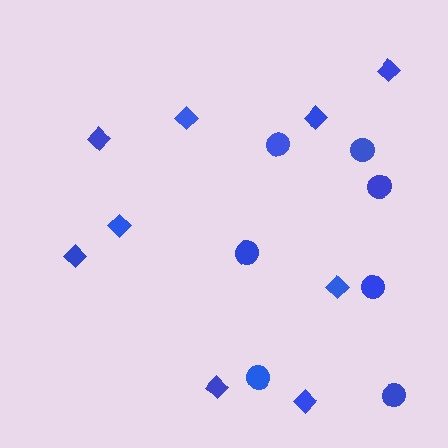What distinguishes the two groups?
There are 2 groups: one group of circles (7) and one group of diamonds (9).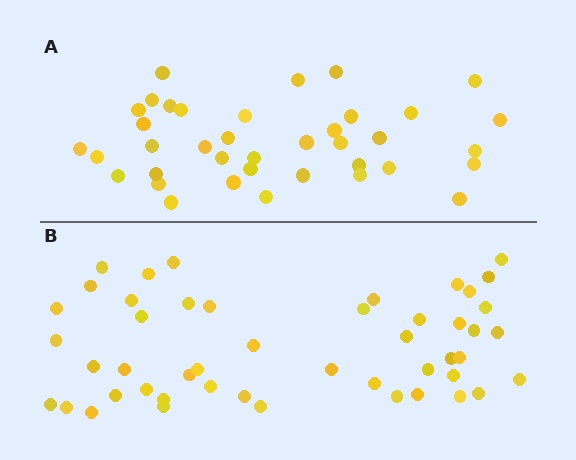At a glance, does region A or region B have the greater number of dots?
Region B (the bottom region) has more dots.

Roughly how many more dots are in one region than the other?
Region B has roughly 10 or so more dots than region A.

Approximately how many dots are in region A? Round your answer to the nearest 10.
About 40 dots. (The exact count is 38, which rounds to 40.)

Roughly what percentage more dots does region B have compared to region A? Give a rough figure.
About 25% more.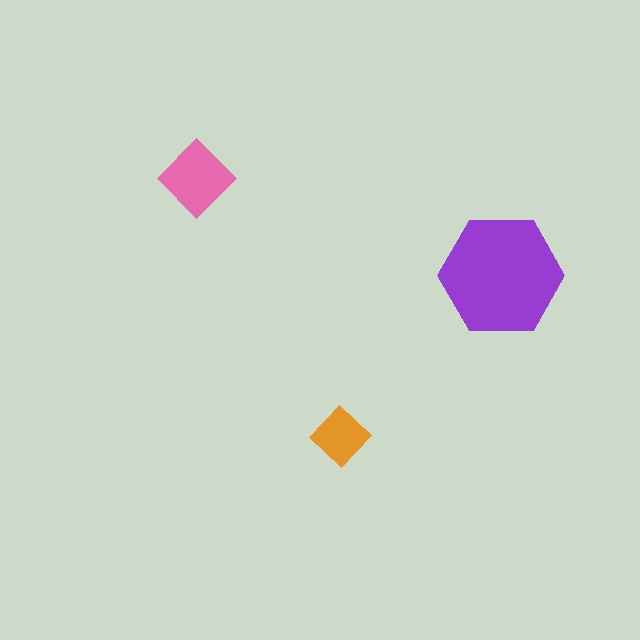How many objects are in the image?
There are 3 objects in the image.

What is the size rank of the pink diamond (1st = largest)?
2nd.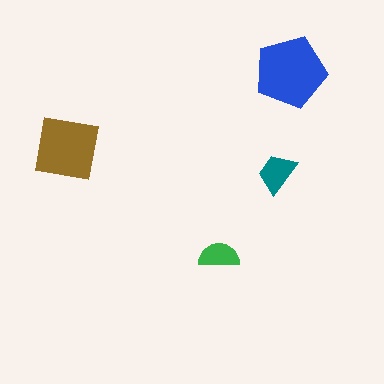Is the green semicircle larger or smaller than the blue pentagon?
Smaller.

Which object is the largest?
The blue pentagon.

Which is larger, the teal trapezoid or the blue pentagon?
The blue pentagon.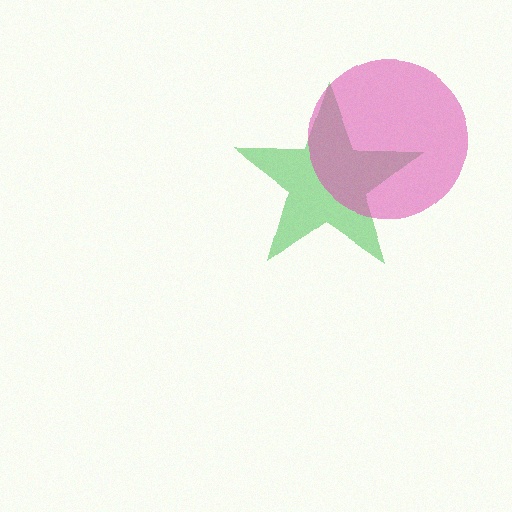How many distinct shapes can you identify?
There are 2 distinct shapes: a green star, a pink circle.